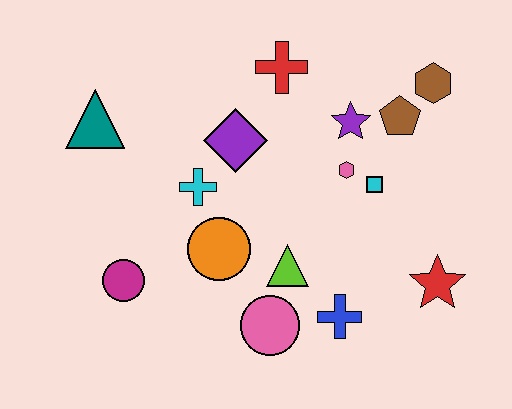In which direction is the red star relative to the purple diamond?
The red star is to the right of the purple diamond.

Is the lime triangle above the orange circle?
No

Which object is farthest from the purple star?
The magenta circle is farthest from the purple star.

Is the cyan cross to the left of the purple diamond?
Yes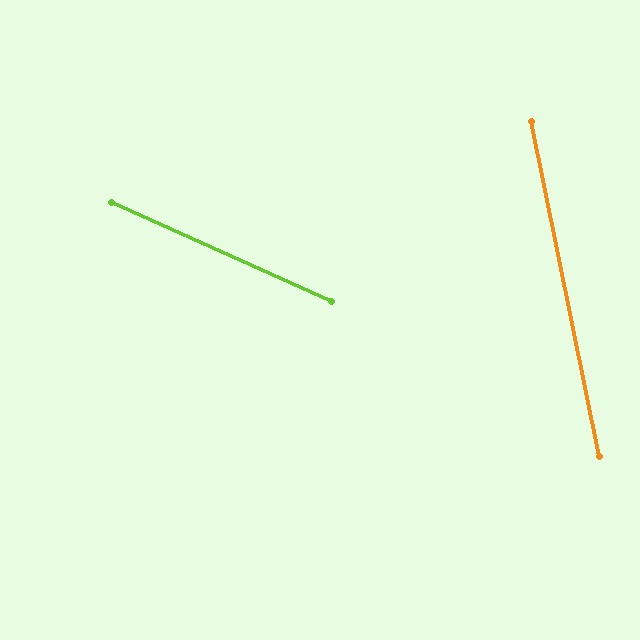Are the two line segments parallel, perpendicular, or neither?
Neither parallel nor perpendicular — they differ by about 54°.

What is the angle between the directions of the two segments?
Approximately 54 degrees.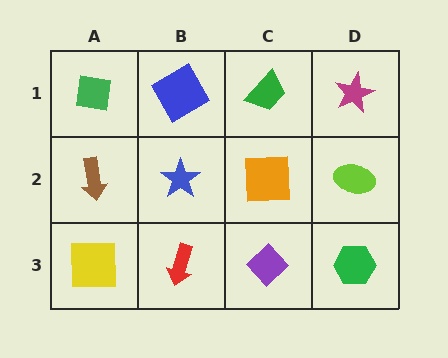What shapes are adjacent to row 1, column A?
A brown arrow (row 2, column A), a blue diamond (row 1, column B).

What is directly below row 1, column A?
A brown arrow.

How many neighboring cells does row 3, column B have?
3.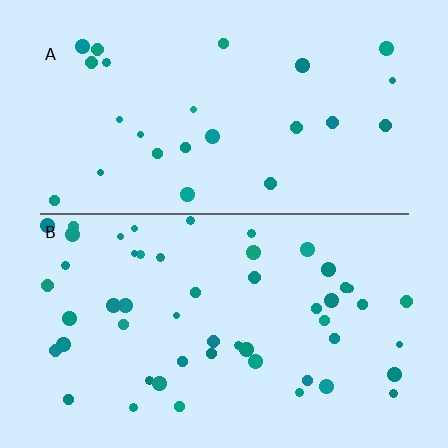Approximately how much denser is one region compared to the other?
Approximately 2.1× — region B over region A.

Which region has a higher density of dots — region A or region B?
B (the bottom).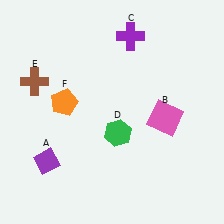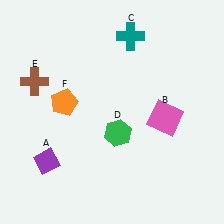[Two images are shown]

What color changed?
The cross (C) changed from purple in Image 1 to teal in Image 2.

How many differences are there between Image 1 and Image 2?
There is 1 difference between the two images.